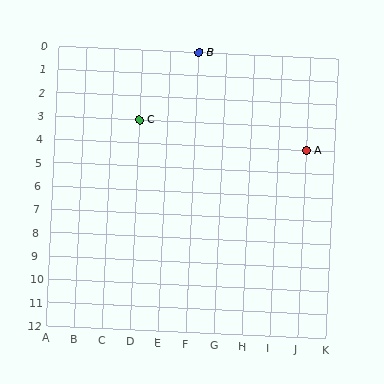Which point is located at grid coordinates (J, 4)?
Point A is at (J, 4).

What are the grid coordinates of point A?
Point A is at grid coordinates (J, 4).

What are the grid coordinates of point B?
Point B is at grid coordinates (F, 0).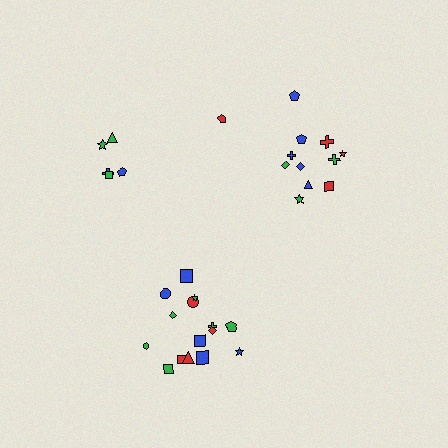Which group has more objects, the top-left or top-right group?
The top-right group.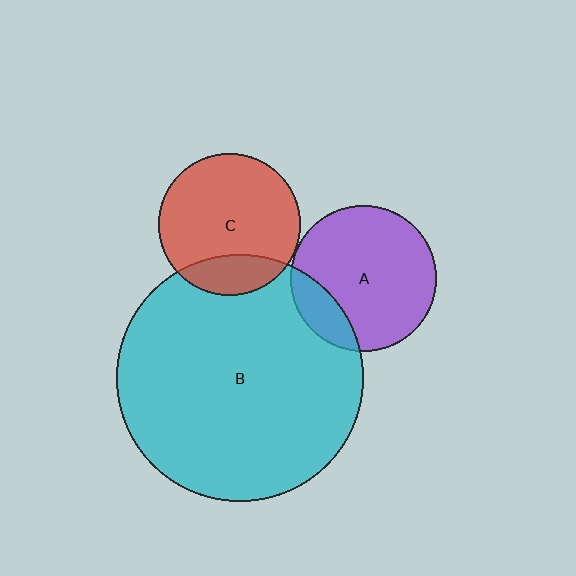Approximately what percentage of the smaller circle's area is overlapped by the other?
Approximately 15%.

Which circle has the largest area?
Circle B (cyan).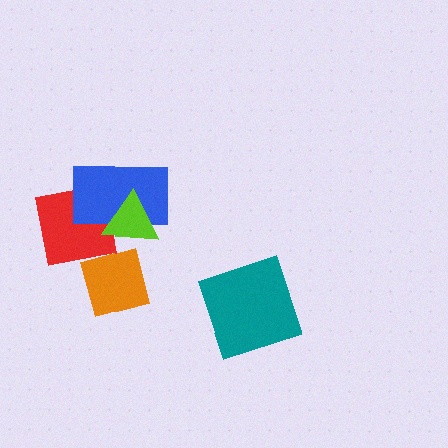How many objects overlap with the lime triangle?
2 objects overlap with the lime triangle.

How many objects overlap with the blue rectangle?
2 objects overlap with the blue rectangle.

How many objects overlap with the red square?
2 objects overlap with the red square.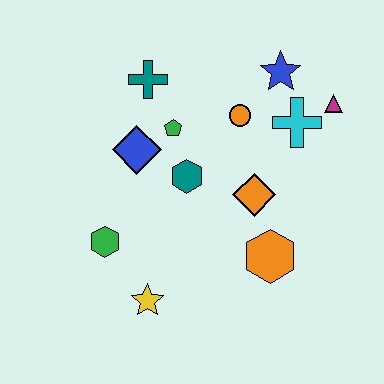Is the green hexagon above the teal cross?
No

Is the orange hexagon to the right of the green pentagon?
Yes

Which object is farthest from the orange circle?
The yellow star is farthest from the orange circle.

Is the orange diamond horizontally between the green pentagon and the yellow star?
No